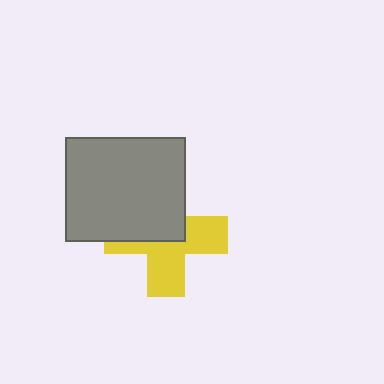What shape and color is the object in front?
The object in front is a gray rectangle.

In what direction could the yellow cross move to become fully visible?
The yellow cross could move toward the lower-right. That would shift it out from behind the gray rectangle entirely.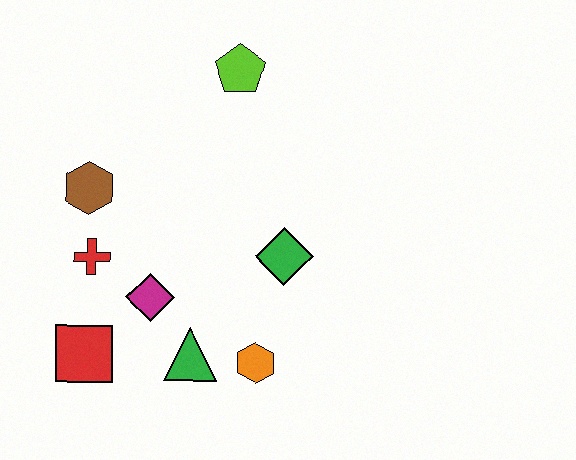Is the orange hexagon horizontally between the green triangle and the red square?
No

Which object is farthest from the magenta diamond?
The lime pentagon is farthest from the magenta diamond.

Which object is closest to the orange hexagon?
The green triangle is closest to the orange hexagon.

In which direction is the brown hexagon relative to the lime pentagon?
The brown hexagon is to the left of the lime pentagon.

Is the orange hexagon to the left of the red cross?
No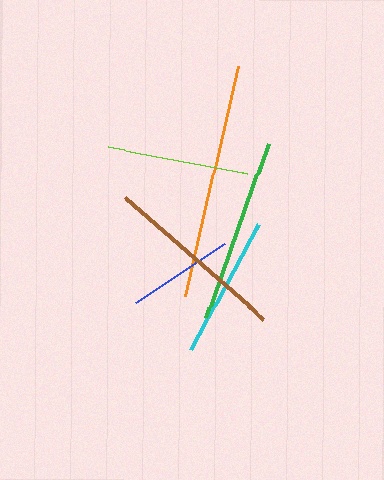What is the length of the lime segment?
The lime segment is approximately 142 pixels long.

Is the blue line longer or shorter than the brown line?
The brown line is longer than the blue line.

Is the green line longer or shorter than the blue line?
The green line is longer than the blue line.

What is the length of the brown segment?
The brown segment is approximately 184 pixels long.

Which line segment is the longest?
The orange line is the longest at approximately 236 pixels.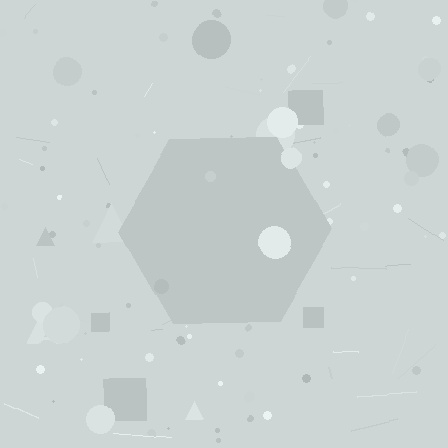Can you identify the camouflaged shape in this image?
The camouflaged shape is a hexagon.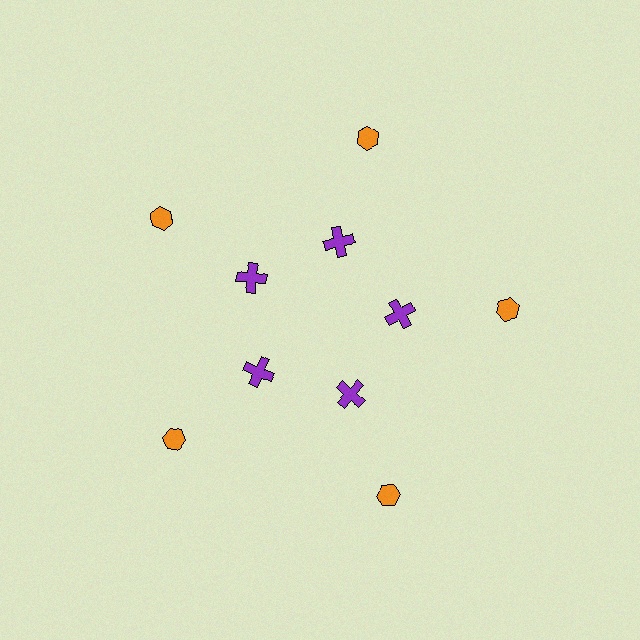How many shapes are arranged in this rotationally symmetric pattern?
There are 10 shapes, arranged in 5 groups of 2.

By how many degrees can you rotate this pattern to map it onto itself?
The pattern maps onto itself every 72 degrees of rotation.